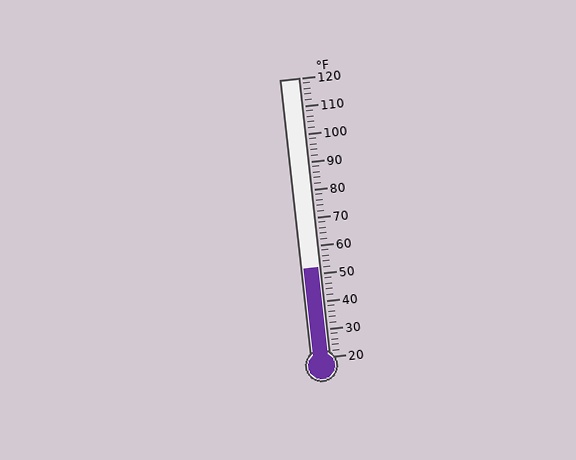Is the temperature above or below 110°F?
The temperature is below 110°F.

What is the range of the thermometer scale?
The thermometer scale ranges from 20°F to 120°F.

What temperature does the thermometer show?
The thermometer shows approximately 52°F.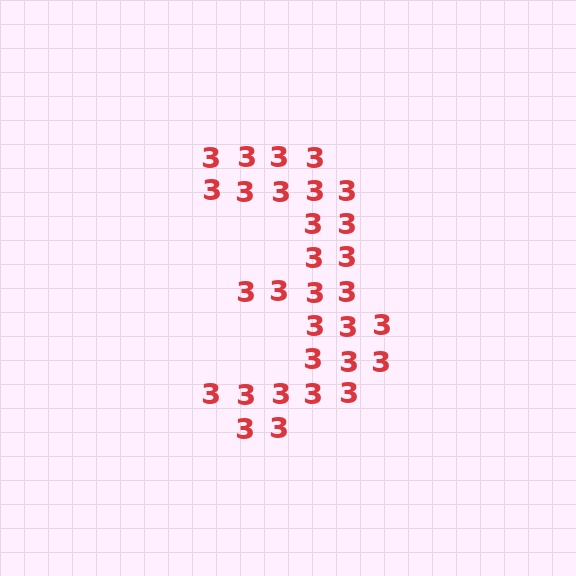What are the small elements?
The small elements are digit 3's.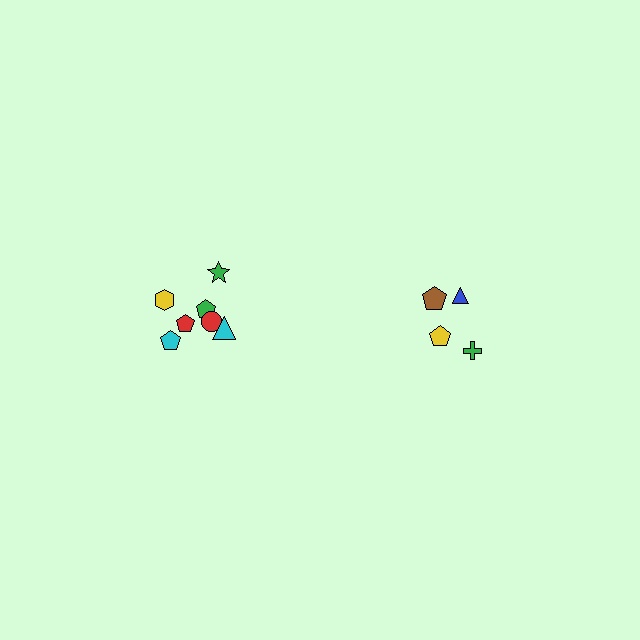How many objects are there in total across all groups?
There are 11 objects.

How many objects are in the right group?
There are 4 objects.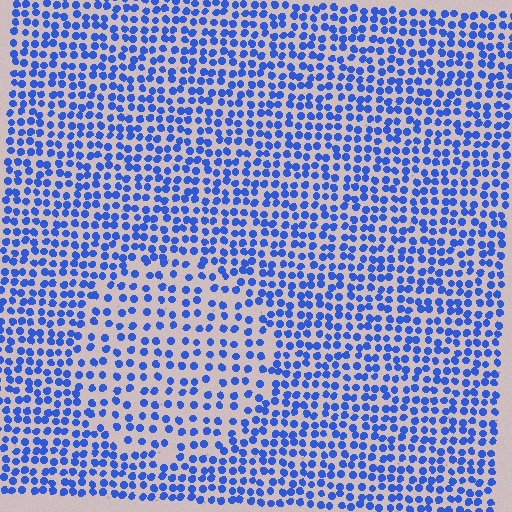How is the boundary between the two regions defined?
The boundary is defined by a change in element density (approximately 1.7x ratio). All elements are the same color, size, and shape.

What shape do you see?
I see a circle.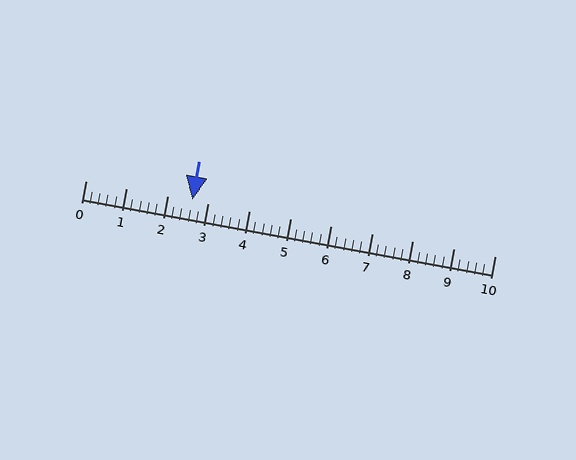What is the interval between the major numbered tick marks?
The major tick marks are spaced 1 units apart.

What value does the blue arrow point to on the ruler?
The blue arrow points to approximately 2.6.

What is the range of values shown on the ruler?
The ruler shows values from 0 to 10.